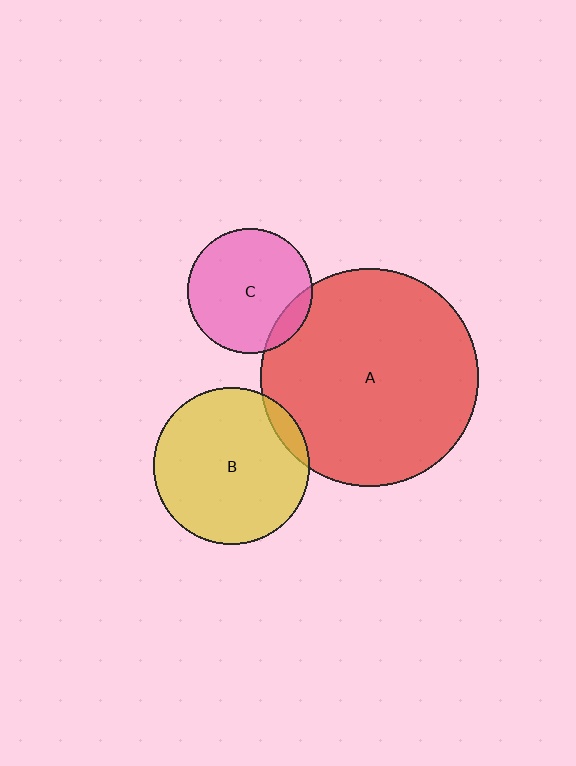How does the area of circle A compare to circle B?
Approximately 1.9 times.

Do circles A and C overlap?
Yes.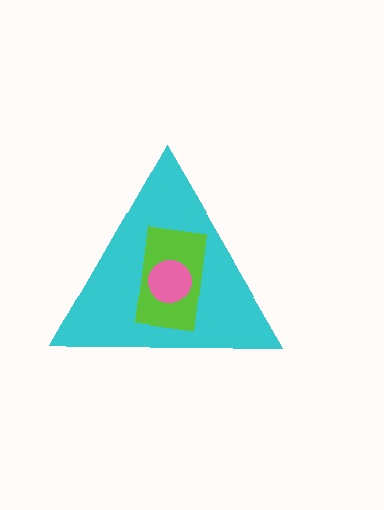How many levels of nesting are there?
3.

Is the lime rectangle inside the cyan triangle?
Yes.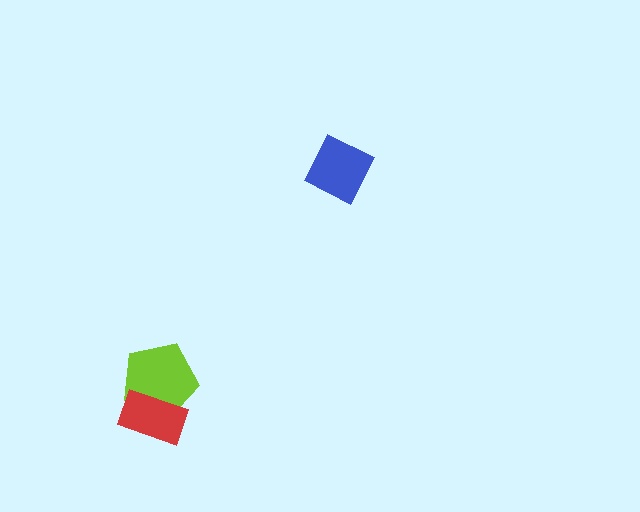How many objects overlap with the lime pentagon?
1 object overlaps with the lime pentagon.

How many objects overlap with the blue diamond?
0 objects overlap with the blue diamond.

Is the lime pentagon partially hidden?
Yes, it is partially covered by another shape.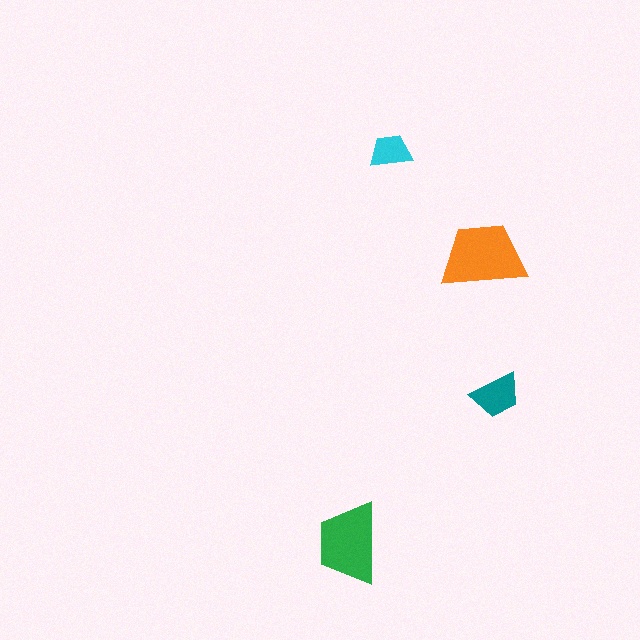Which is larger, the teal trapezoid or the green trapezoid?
The green one.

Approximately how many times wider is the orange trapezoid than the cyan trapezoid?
About 2 times wider.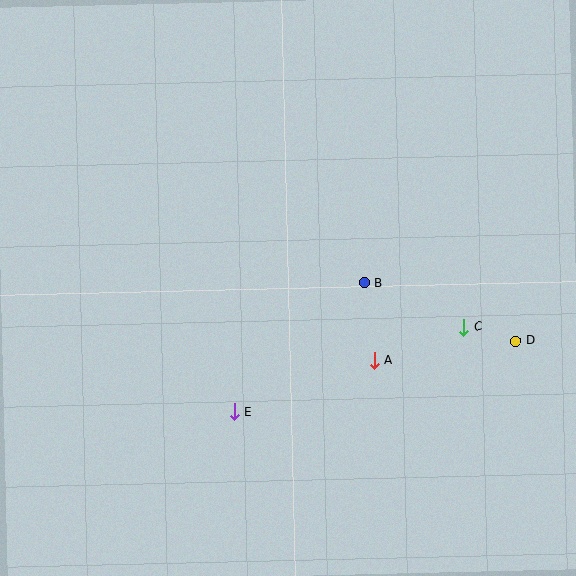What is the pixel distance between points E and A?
The distance between E and A is 149 pixels.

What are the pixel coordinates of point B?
Point B is at (364, 283).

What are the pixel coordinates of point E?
Point E is at (234, 412).